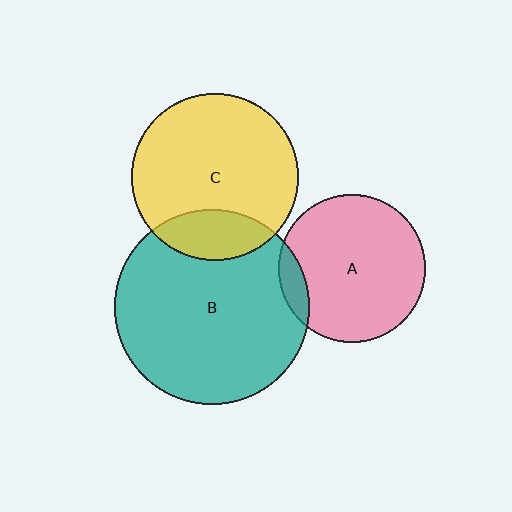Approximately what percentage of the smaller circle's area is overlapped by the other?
Approximately 10%.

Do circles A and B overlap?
Yes.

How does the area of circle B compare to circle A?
Approximately 1.7 times.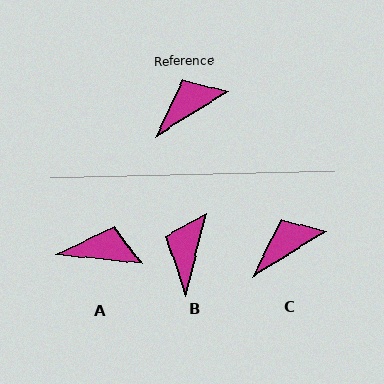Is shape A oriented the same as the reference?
No, it is off by about 38 degrees.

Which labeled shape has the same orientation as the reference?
C.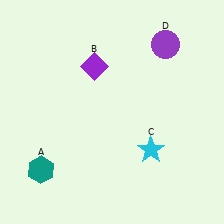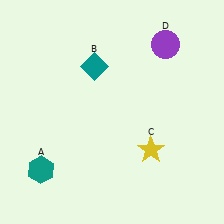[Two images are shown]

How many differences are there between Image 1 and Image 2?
There are 2 differences between the two images.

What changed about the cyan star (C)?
In Image 1, C is cyan. In Image 2, it changed to yellow.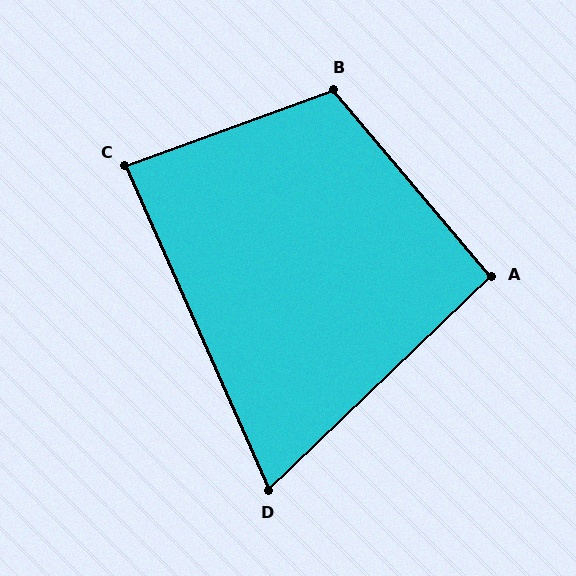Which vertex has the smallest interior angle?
D, at approximately 70 degrees.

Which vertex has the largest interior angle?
B, at approximately 110 degrees.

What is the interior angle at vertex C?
Approximately 86 degrees (approximately right).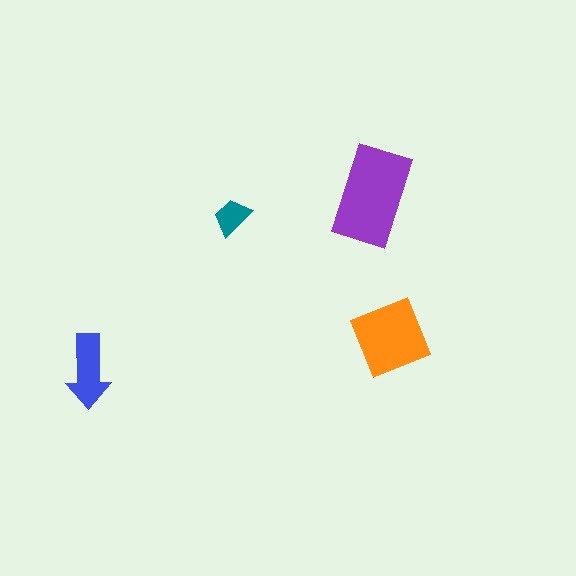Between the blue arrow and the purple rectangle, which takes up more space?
The purple rectangle.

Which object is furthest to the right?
The orange diamond is rightmost.